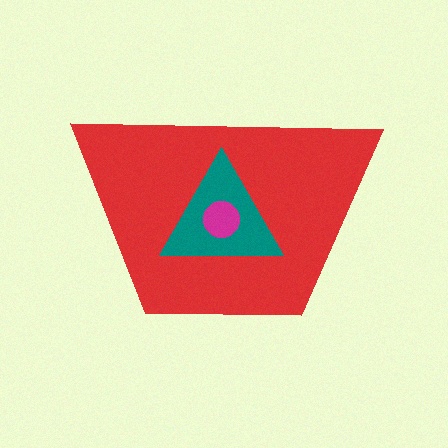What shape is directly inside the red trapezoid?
The teal triangle.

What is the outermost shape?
The red trapezoid.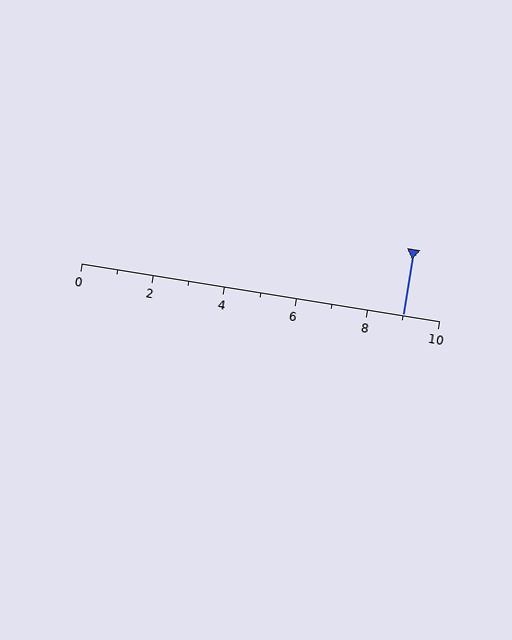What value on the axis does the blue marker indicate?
The marker indicates approximately 9.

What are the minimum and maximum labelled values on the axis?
The axis runs from 0 to 10.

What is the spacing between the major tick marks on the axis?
The major ticks are spaced 2 apart.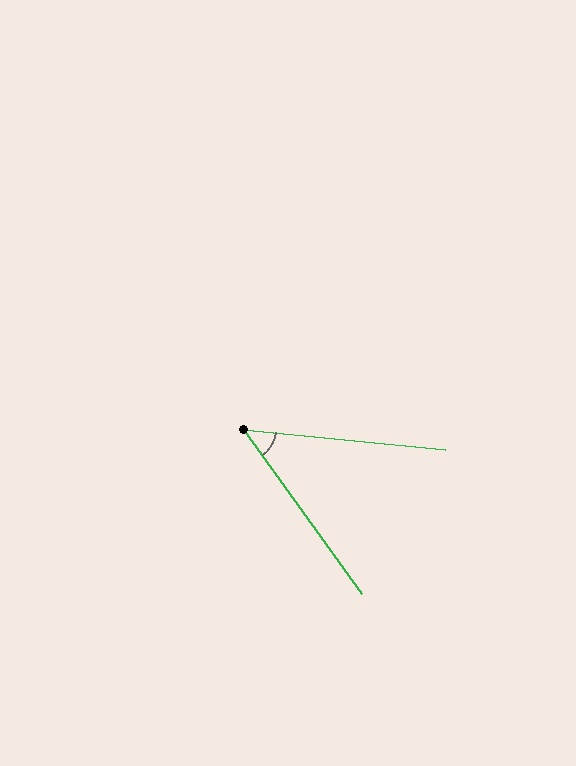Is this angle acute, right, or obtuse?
It is acute.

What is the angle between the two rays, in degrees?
Approximately 49 degrees.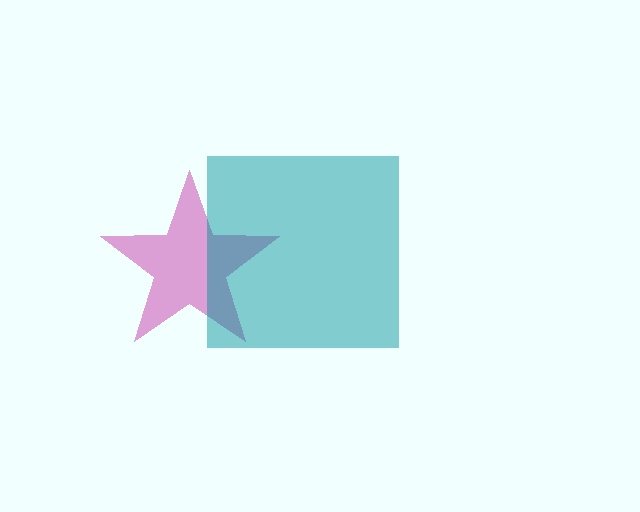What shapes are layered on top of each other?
The layered shapes are: a magenta star, a teal square.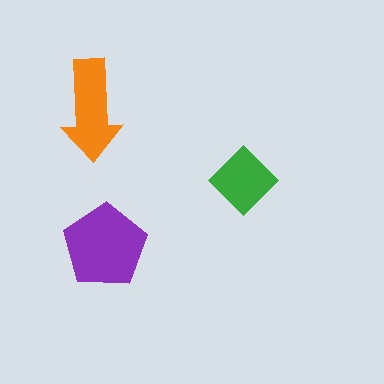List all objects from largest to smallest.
The purple pentagon, the orange arrow, the green diamond.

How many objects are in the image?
There are 3 objects in the image.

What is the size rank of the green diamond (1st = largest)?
3rd.